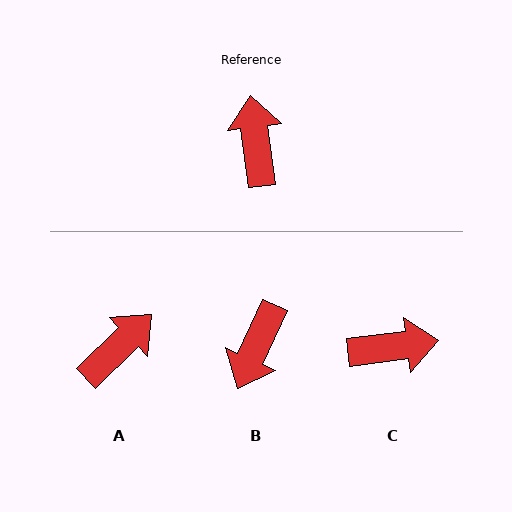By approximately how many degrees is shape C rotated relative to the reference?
Approximately 90 degrees clockwise.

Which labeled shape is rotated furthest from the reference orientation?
B, about 148 degrees away.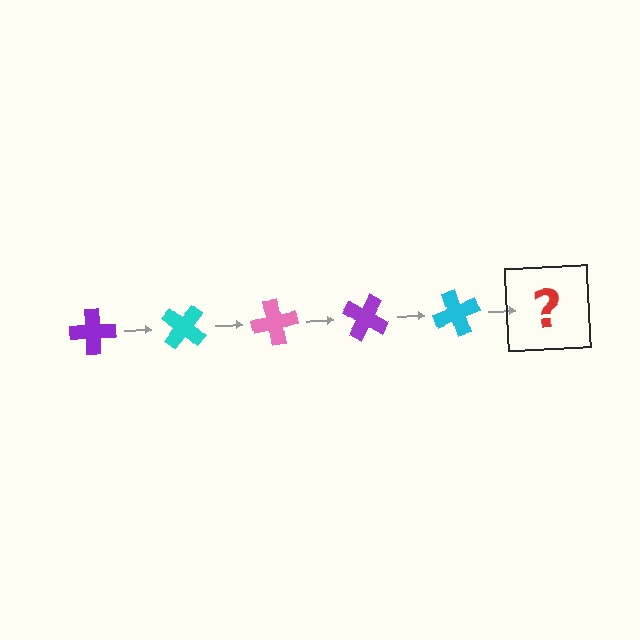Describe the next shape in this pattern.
It should be a pink cross, rotated 200 degrees from the start.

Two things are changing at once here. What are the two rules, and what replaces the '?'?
The two rules are that it rotates 40 degrees each step and the color cycles through purple, cyan, and pink. The '?' should be a pink cross, rotated 200 degrees from the start.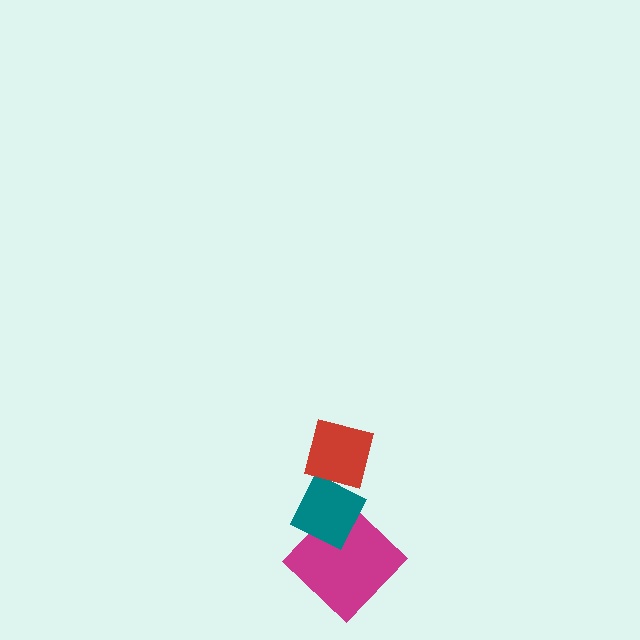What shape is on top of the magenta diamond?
The teal diamond is on top of the magenta diamond.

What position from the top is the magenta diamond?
The magenta diamond is 3rd from the top.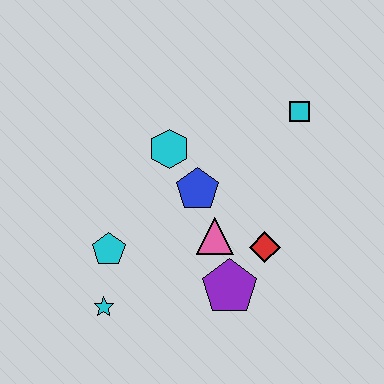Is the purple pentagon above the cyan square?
No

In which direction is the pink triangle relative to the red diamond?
The pink triangle is to the left of the red diamond.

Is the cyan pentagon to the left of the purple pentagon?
Yes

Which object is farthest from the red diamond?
The cyan star is farthest from the red diamond.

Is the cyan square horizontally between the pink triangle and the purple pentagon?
No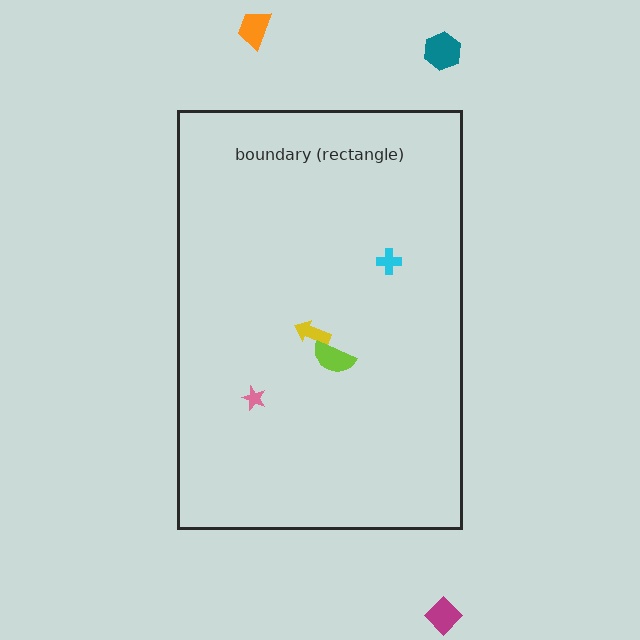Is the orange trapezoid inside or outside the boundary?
Outside.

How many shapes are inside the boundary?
4 inside, 3 outside.